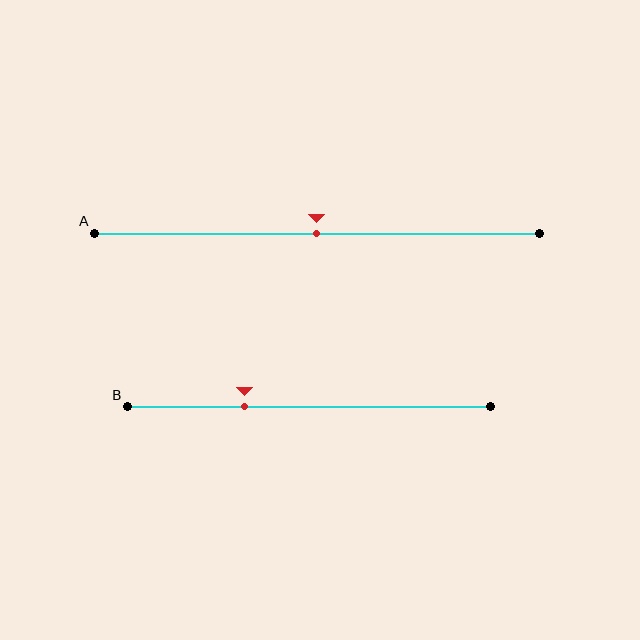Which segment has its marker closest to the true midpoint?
Segment A has its marker closest to the true midpoint.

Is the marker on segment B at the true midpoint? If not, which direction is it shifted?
No, the marker on segment B is shifted to the left by about 18% of the segment length.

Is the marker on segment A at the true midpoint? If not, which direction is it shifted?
Yes, the marker on segment A is at the true midpoint.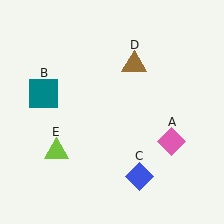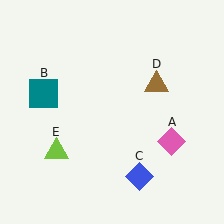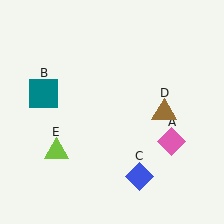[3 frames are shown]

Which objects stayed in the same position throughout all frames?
Pink diamond (object A) and teal square (object B) and blue diamond (object C) and lime triangle (object E) remained stationary.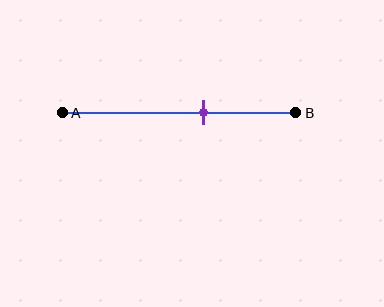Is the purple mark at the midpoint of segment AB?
No, the mark is at about 60% from A, not at the 50% midpoint.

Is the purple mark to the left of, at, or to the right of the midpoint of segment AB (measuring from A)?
The purple mark is to the right of the midpoint of segment AB.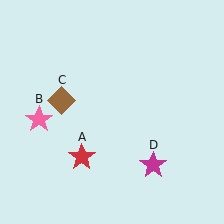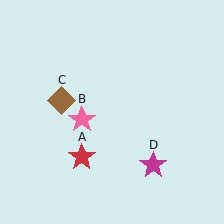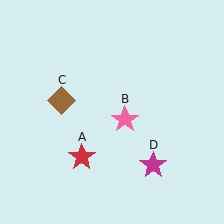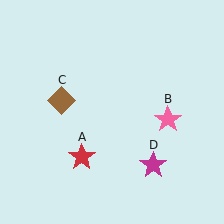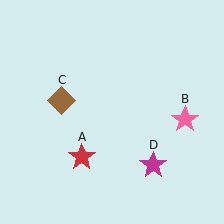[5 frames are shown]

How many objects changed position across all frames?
1 object changed position: pink star (object B).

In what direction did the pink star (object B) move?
The pink star (object B) moved right.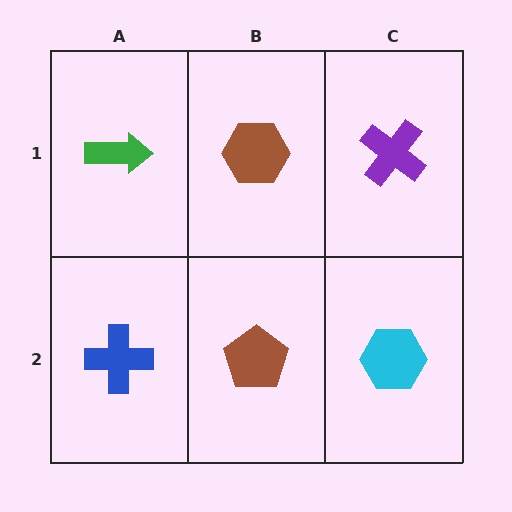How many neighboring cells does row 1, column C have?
2.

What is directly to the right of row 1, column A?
A brown hexagon.